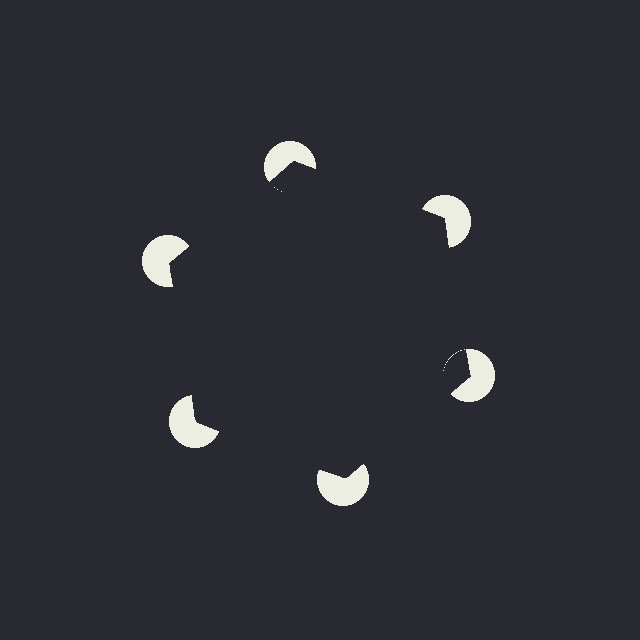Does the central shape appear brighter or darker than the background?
It typically appears slightly darker than the background, even though no actual brightness change is drawn.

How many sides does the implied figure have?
6 sides.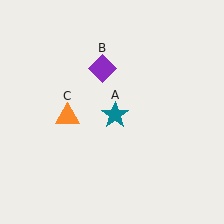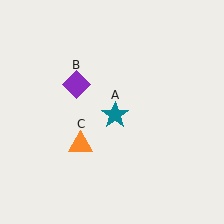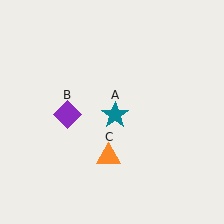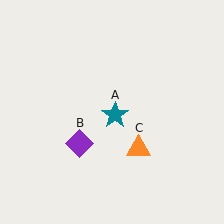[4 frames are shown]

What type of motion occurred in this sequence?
The purple diamond (object B), orange triangle (object C) rotated counterclockwise around the center of the scene.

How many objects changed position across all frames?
2 objects changed position: purple diamond (object B), orange triangle (object C).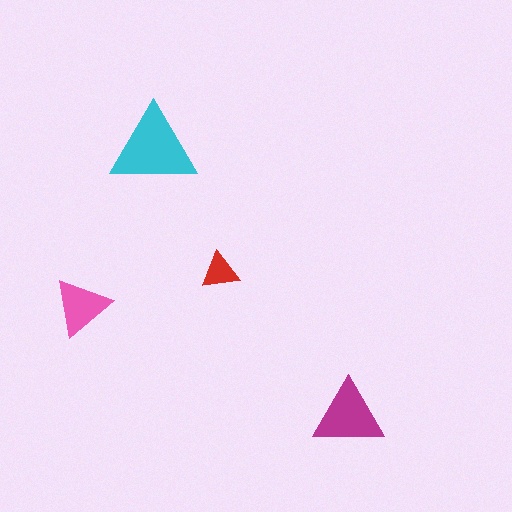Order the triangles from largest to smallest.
the cyan one, the magenta one, the pink one, the red one.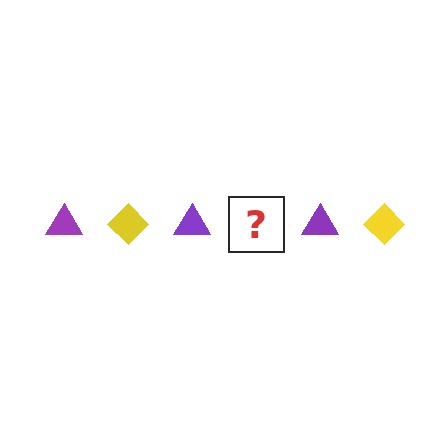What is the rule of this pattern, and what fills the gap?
The rule is that the pattern alternates between purple triangle and yellow diamond. The gap should be filled with a yellow diamond.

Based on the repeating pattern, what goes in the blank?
The blank should be a yellow diamond.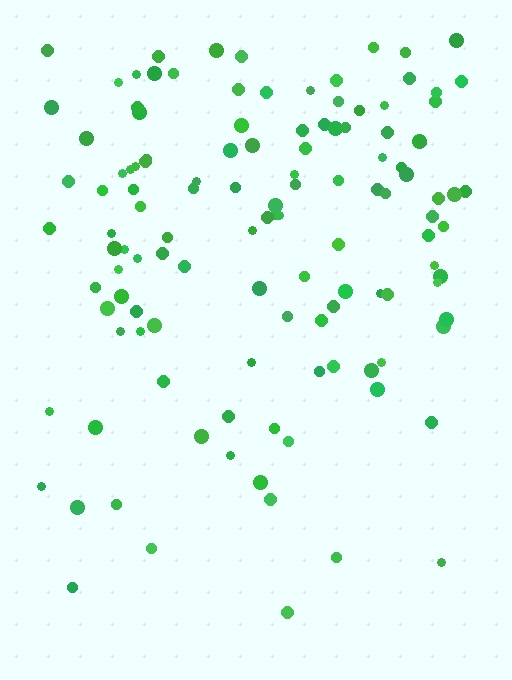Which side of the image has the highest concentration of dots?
The top.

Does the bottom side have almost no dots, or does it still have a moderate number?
Still a moderate number, just noticeably fewer than the top.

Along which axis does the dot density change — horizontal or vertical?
Vertical.